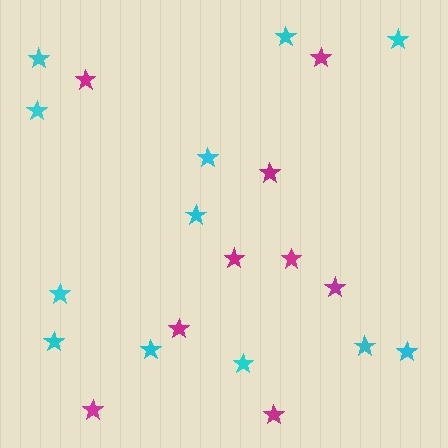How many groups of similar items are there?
There are 2 groups: one group of magenta stars (9) and one group of cyan stars (12).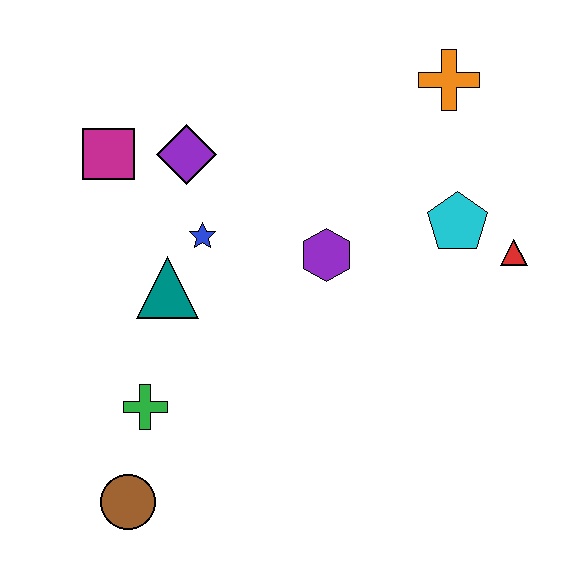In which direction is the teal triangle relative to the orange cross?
The teal triangle is to the left of the orange cross.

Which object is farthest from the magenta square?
The red triangle is farthest from the magenta square.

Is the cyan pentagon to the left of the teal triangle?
No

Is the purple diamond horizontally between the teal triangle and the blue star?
Yes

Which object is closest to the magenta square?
The purple diamond is closest to the magenta square.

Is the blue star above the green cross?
Yes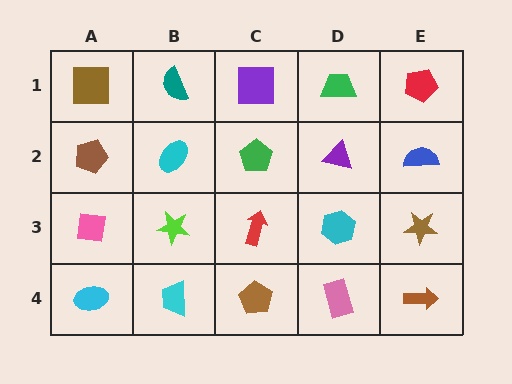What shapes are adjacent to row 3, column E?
A blue semicircle (row 2, column E), a brown arrow (row 4, column E), a cyan hexagon (row 3, column D).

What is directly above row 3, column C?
A green pentagon.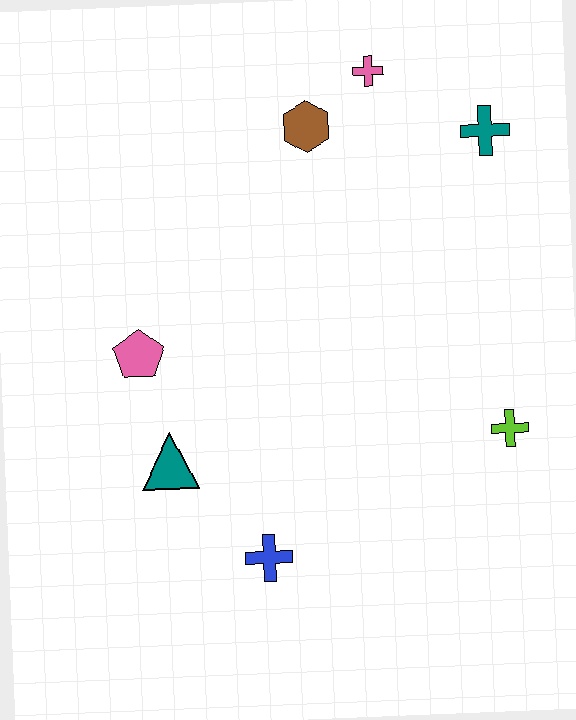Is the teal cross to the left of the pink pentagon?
No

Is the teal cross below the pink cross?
Yes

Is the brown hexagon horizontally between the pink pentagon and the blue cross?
No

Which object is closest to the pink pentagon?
The teal triangle is closest to the pink pentagon.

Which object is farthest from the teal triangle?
The teal cross is farthest from the teal triangle.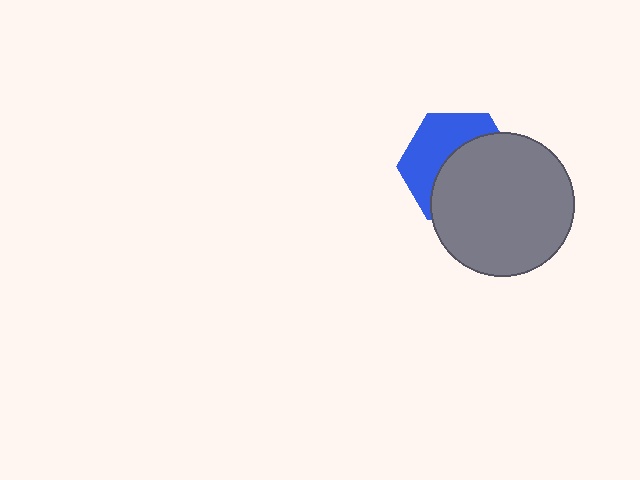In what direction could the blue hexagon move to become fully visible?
The blue hexagon could move toward the upper-left. That would shift it out from behind the gray circle entirely.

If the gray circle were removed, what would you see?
You would see the complete blue hexagon.